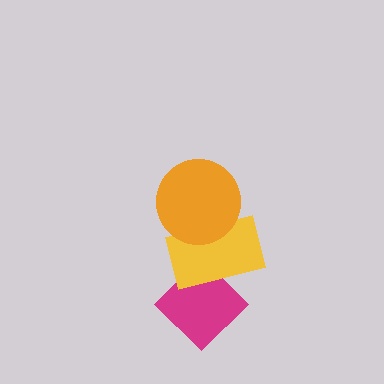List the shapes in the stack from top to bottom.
From top to bottom: the orange circle, the yellow rectangle, the magenta diamond.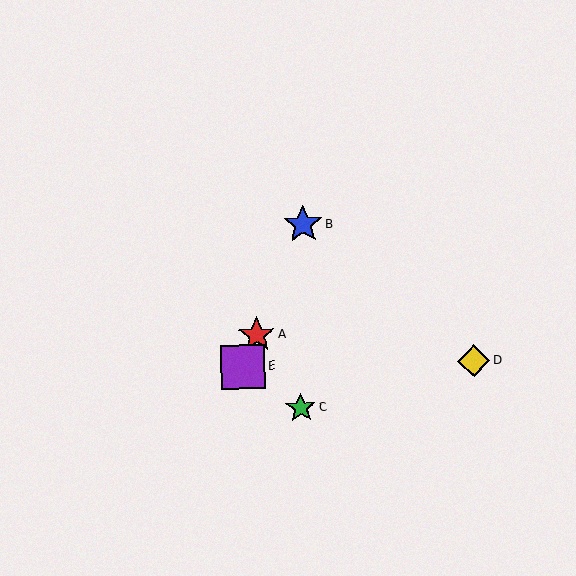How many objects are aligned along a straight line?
3 objects (A, B, E) are aligned along a straight line.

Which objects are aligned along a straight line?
Objects A, B, E are aligned along a straight line.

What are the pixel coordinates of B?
Object B is at (303, 224).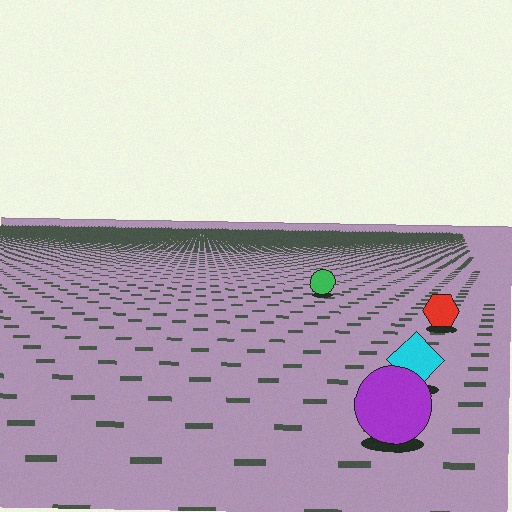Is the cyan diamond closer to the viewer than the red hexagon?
Yes. The cyan diamond is closer — you can tell from the texture gradient: the ground texture is coarser near it.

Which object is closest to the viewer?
The purple circle is closest. The texture marks near it are larger and more spread out.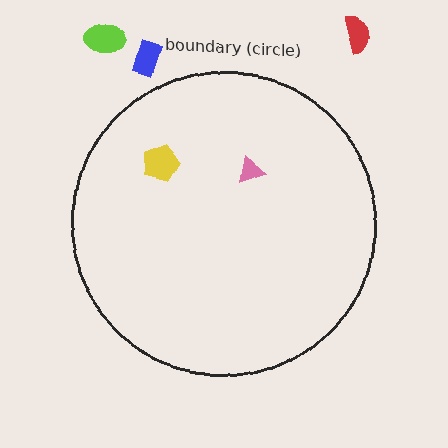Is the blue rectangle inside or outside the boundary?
Outside.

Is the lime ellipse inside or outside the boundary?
Outside.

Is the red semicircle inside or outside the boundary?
Outside.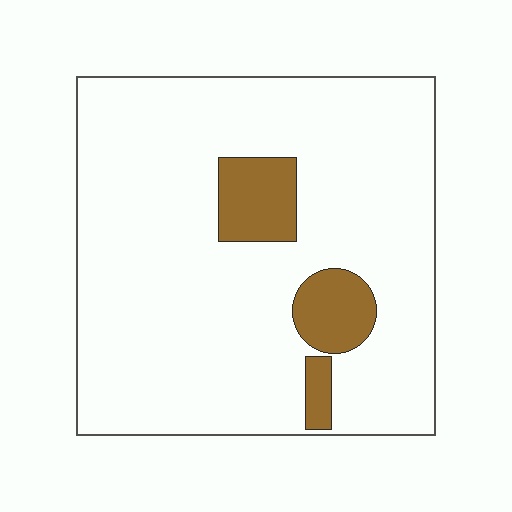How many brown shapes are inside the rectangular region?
3.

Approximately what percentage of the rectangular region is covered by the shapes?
Approximately 10%.